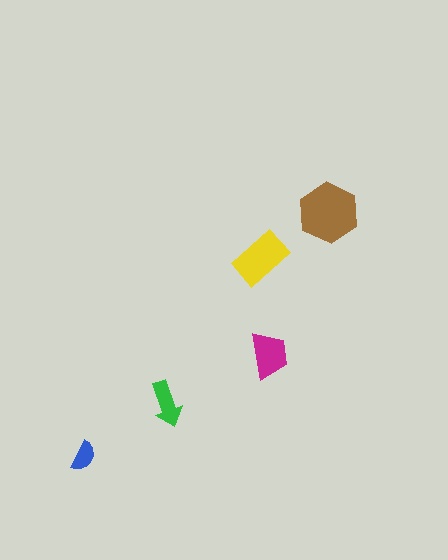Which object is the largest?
The brown hexagon.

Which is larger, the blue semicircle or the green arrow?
The green arrow.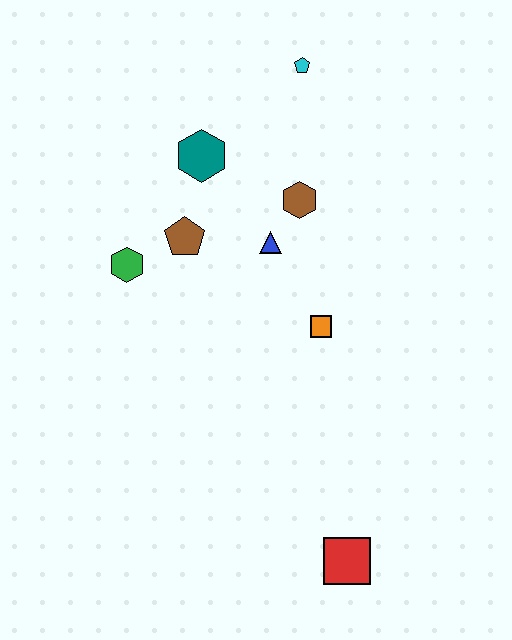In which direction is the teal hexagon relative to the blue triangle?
The teal hexagon is above the blue triangle.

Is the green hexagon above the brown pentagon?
No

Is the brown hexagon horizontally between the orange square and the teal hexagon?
Yes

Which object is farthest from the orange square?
The cyan pentagon is farthest from the orange square.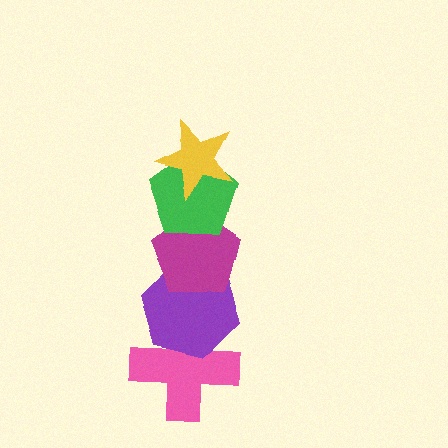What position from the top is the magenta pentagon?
The magenta pentagon is 3rd from the top.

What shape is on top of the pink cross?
The purple hexagon is on top of the pink cross.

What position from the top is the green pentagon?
The green pentagon is 2nd from the top.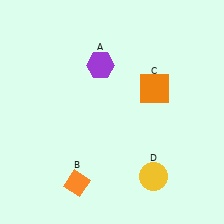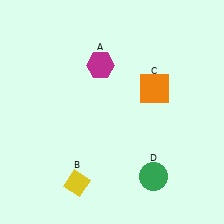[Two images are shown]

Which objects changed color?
A changed from purple to magenta. B changed from orange to yellow. D changed from yellow to green.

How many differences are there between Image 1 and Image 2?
There are 3 differences between the two images.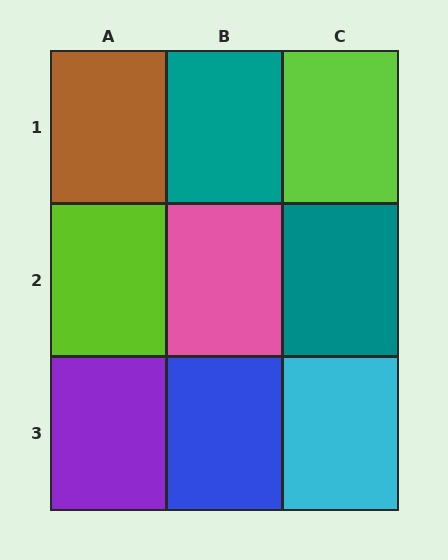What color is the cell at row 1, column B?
Teal.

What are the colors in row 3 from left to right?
Purple, blue, cyan.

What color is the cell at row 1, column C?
Lime.